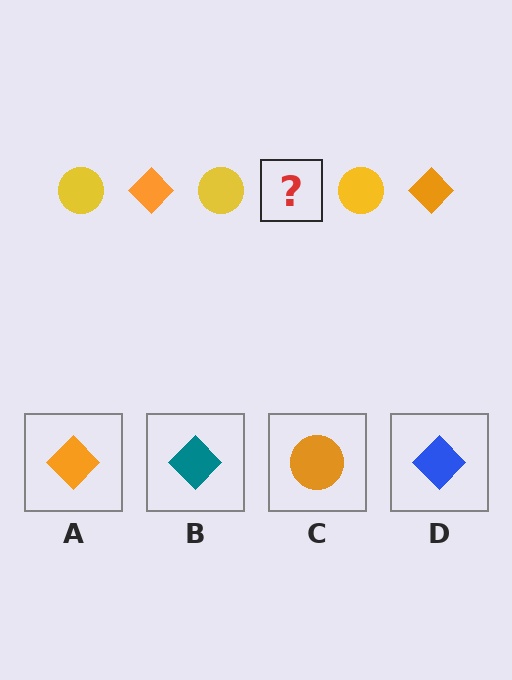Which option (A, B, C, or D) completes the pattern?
A.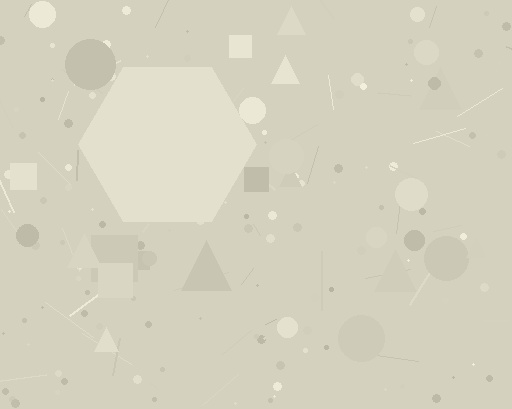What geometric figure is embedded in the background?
A hexagon is embedded in the background.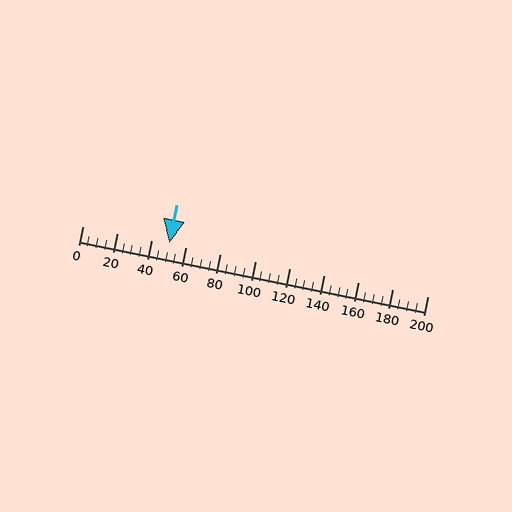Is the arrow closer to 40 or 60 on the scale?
The arrow is closer to 60.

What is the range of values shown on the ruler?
The ruler shows values from 0 to 200.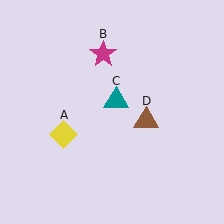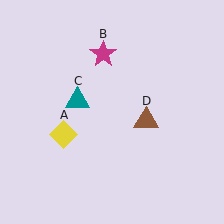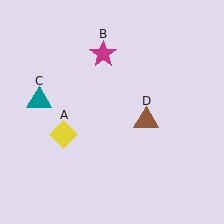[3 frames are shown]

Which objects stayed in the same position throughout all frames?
Yellow diamond (object A) and magenta star (object B) and brown triangle (object D) remained stationary.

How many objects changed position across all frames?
1 object changed position: teal triangle (object C).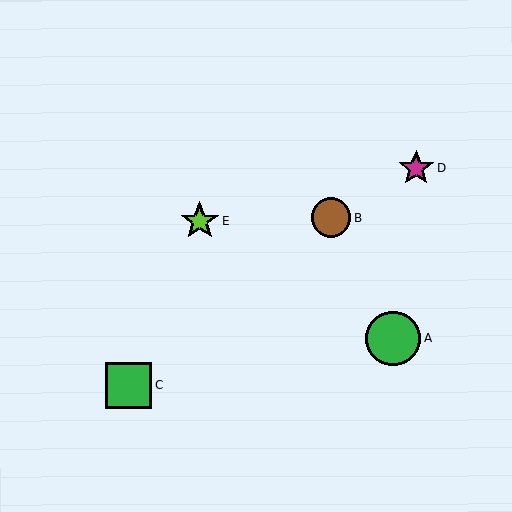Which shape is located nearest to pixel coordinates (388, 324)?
The green circle (labeled A) at (393, 338) is nearest to that location.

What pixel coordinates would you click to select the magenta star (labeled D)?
Click at (416, 168) to select the magenta star D.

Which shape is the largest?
The green circle (labeled A) is the largest.